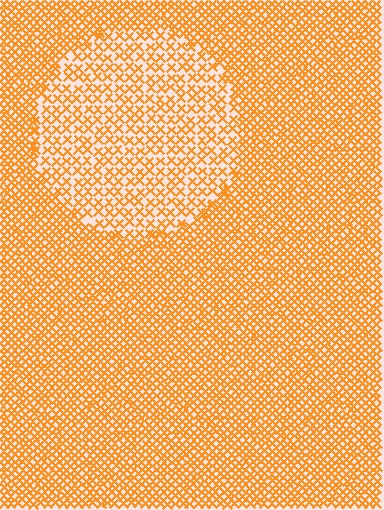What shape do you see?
I see a circle.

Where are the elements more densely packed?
The elements are more densely packed outside the circle boundary.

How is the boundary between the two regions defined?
The boundary is defined by a change in element density (approximately 1.9x ratio). All elements are the same color, size, and shape.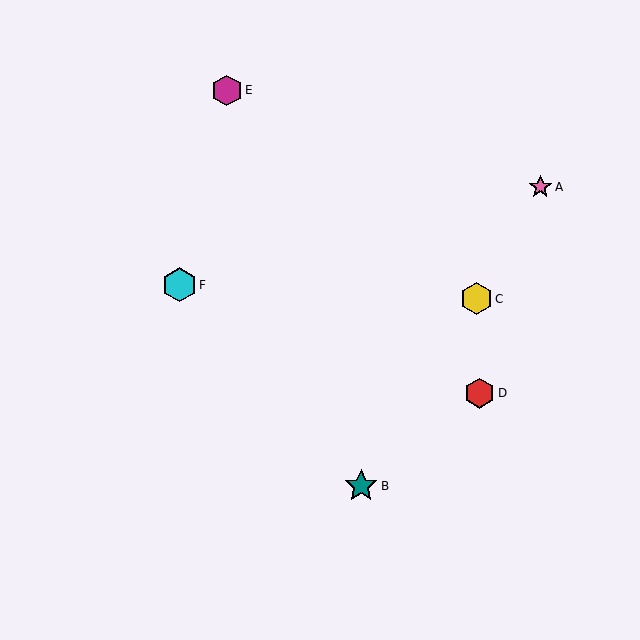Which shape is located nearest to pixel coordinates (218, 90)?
The magenta hexagon (labeled E) at (227, 90) is nearest to that location.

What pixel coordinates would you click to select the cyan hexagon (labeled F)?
Click at (179, 285) to select the cyan hexagon F.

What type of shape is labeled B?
Shape B is a teal star.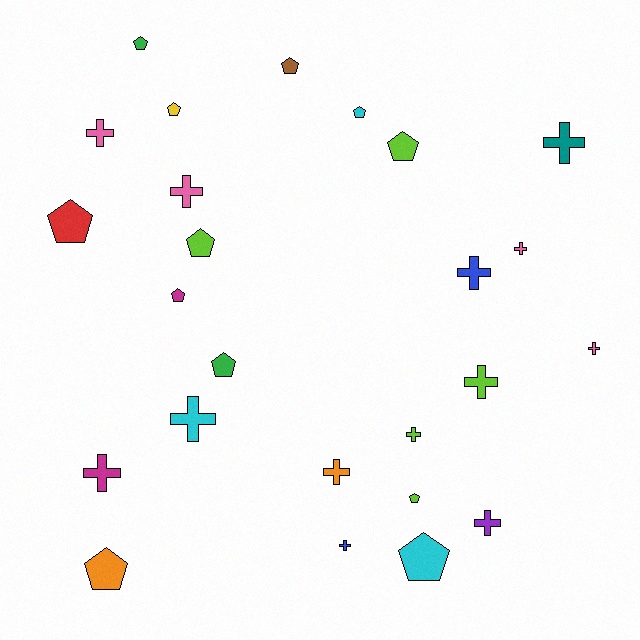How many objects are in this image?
There are 25 objects.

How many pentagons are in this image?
There are 12 pentagons.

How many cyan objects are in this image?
There are 3 cyan objects.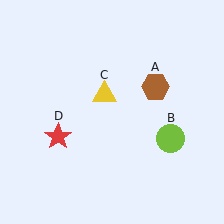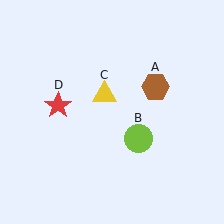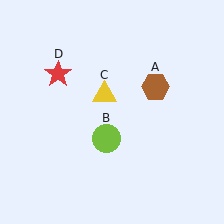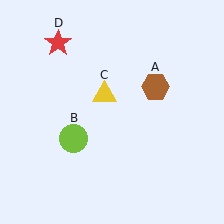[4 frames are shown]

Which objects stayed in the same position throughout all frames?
Brown hexagon (object A) and yellow triangle (object C) remained stationary.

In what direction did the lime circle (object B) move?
The lime circle (object B) moved left.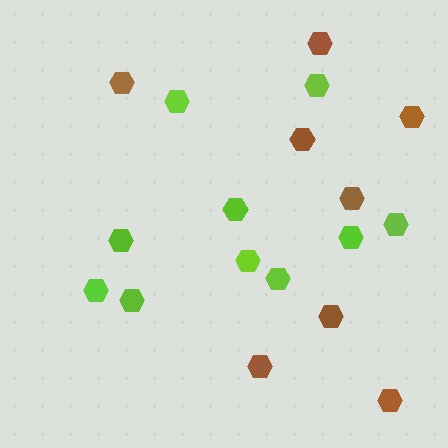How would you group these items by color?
There are 2 groups: one group of brown hexagons (8) and one group of lime hexagons (10).